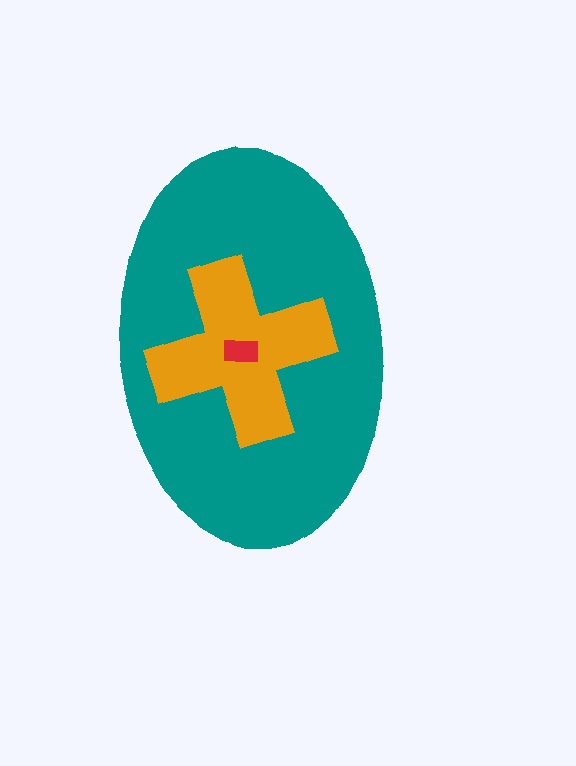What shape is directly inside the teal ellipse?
The orange cross.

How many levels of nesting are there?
3.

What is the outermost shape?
The teal ellipse.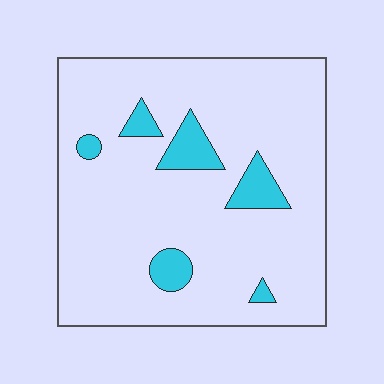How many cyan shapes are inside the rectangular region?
6.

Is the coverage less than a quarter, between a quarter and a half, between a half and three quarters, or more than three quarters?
Less than a quarter.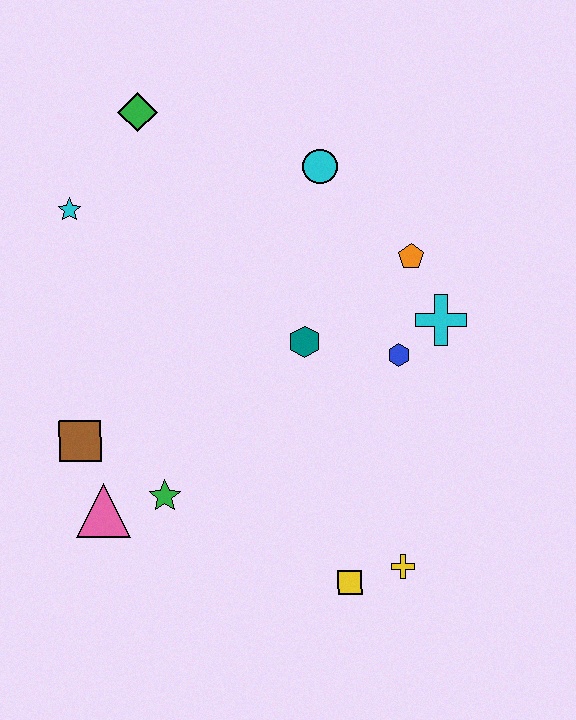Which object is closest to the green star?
The pink triangle is closest to the green star.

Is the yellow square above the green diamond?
No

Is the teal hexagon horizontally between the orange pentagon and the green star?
Yes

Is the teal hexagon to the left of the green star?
No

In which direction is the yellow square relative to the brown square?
The yellow square is to the right of the brown square.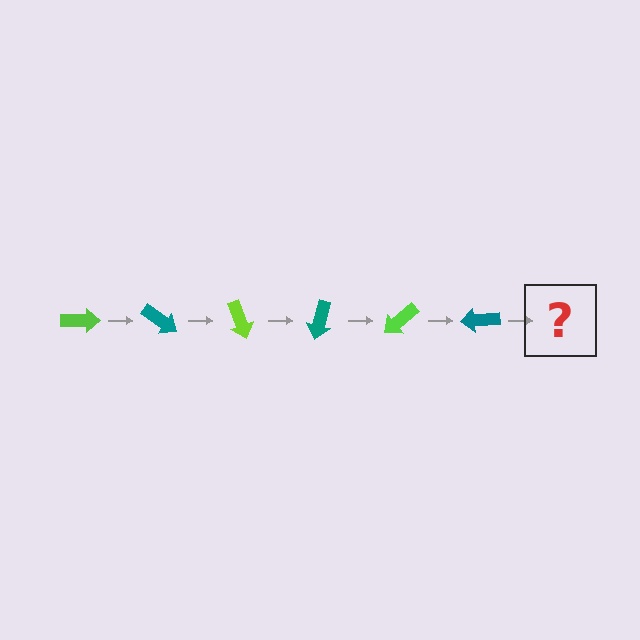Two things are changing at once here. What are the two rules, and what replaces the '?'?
The two rules are that it rotates 35 degrees each step and the color cycles through lime and teal. The '?' should be a lime arrow, rotated 210 degrees from the start.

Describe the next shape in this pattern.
It should be a lime arrow, rotated 210 degrees from the start.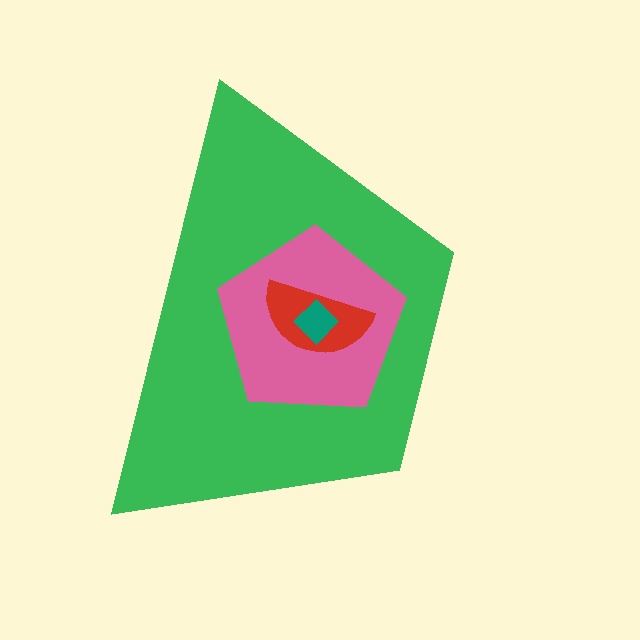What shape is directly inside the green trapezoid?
The pink pentagon.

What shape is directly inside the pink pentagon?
The red semicircle.